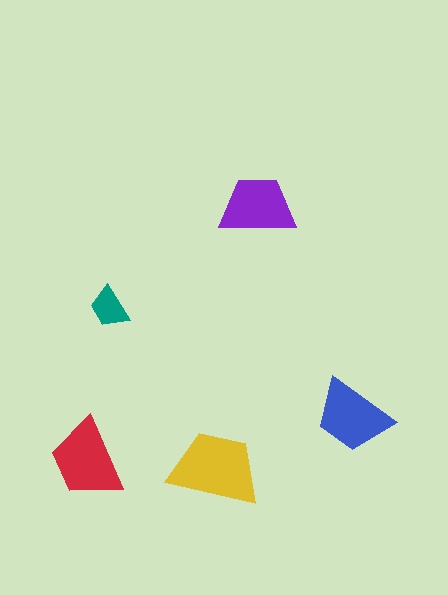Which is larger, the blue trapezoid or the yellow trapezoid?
The yellow one.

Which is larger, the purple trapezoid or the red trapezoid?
The red one.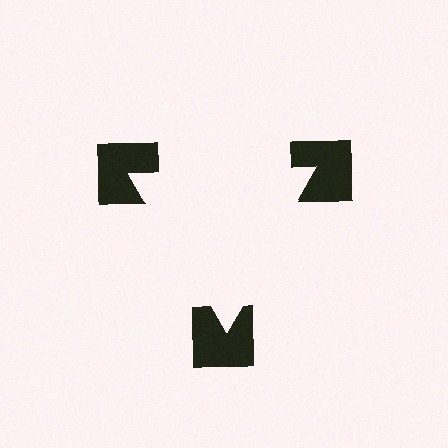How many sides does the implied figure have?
3 sides.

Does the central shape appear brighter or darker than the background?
It typically appears slightly brighter than the background, even though no actual brightness change is drawn.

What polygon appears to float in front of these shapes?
An illusory triangle — its edges are inferred from the aligned wedge cuts in the notched squares, not physically drawn.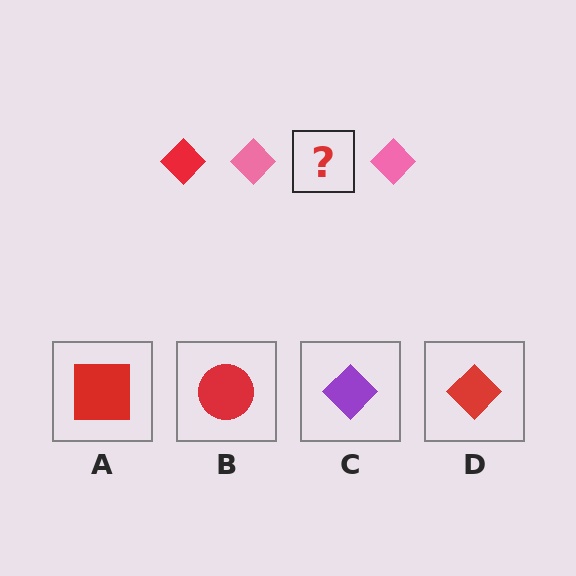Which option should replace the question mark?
Option D.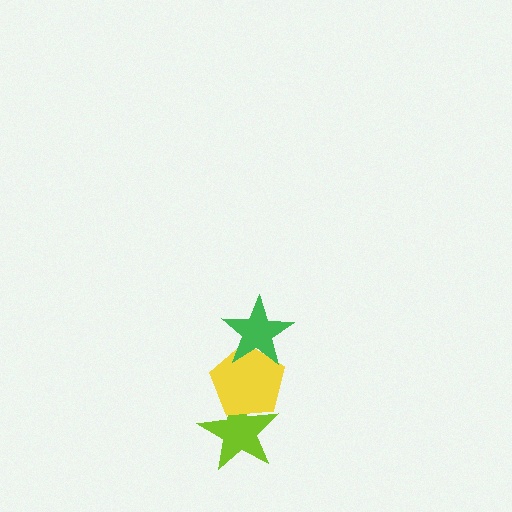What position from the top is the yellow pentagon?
The yellow pentagon is 2nd from the top.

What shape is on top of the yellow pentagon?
The green star is on top of the yellow pentagon.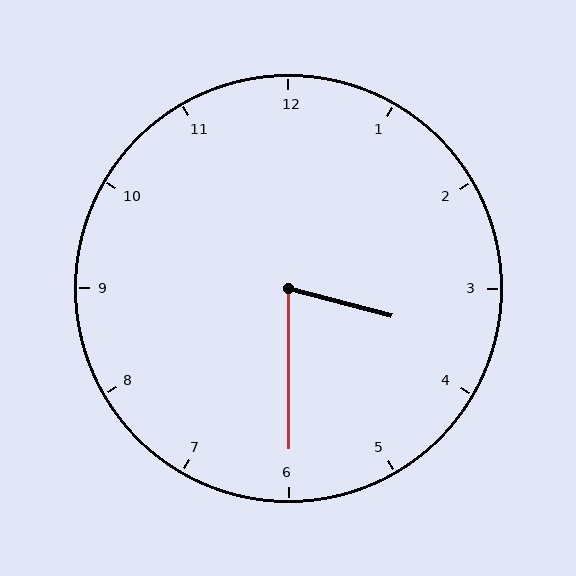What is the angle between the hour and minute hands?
Approximately 75 degrees.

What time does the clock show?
3:30.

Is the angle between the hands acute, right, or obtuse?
It is acute.